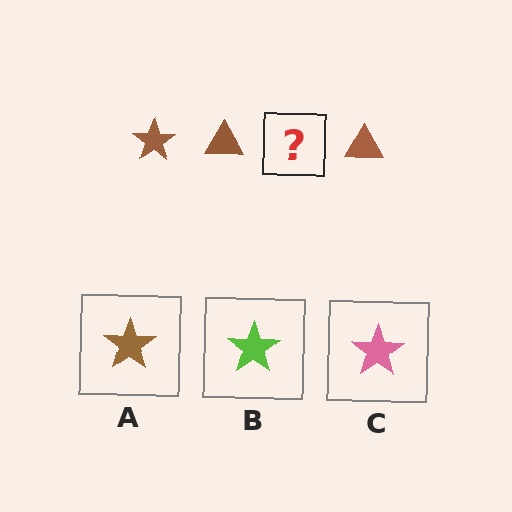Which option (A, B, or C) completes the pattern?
A.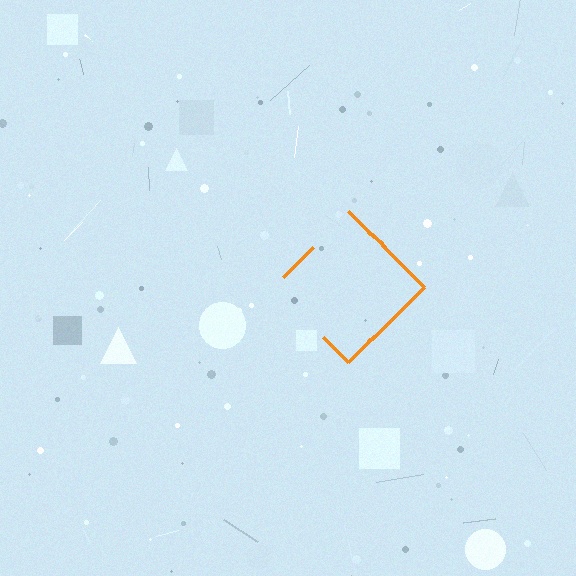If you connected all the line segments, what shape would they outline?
They would outline a diamond.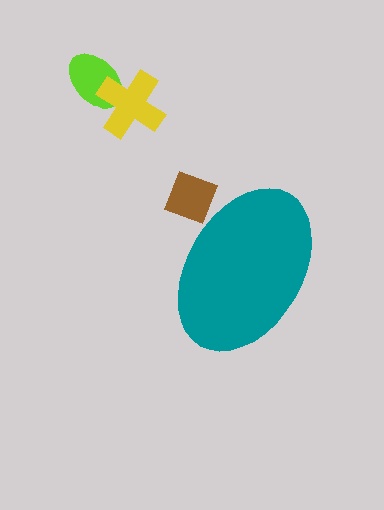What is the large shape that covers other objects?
A teal ellipse.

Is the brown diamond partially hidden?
Yes, the brown diamond is partially hidden behind the teal ellipse.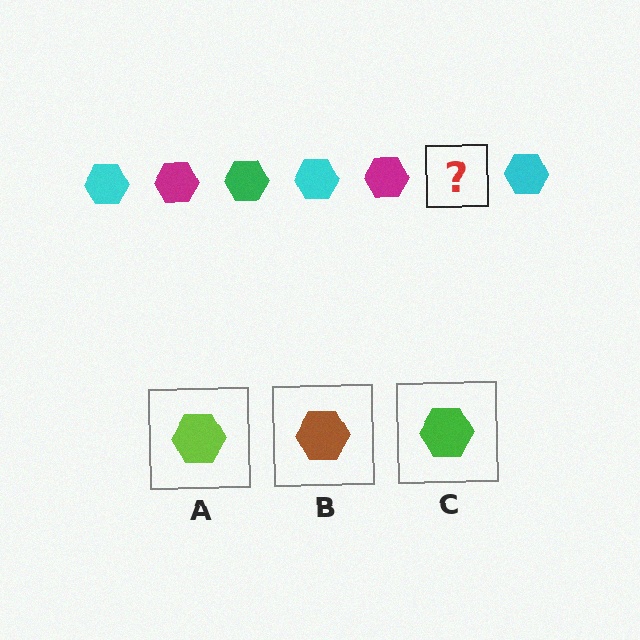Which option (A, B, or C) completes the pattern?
C.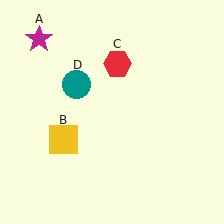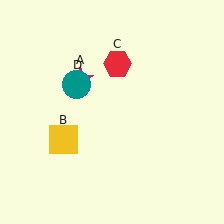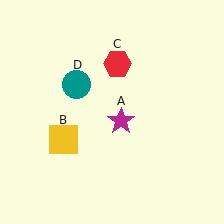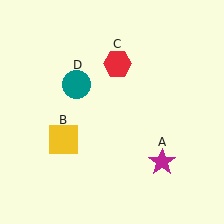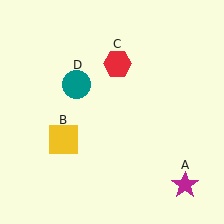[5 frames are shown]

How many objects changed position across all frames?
1 object changed position: magenta star (object A).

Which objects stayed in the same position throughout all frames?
Yellow square (object B) and red hexagon (object C) and teal circle (object D) remained stationary.